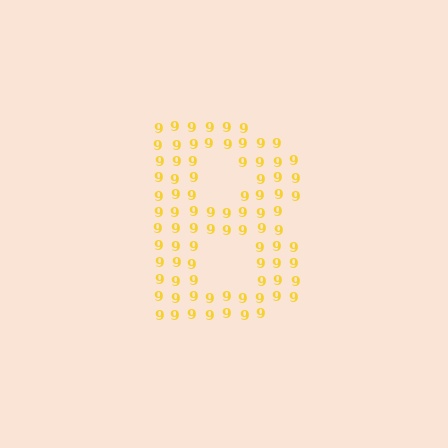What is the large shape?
The large shape is the letter B.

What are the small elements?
The small elements are digit 9's.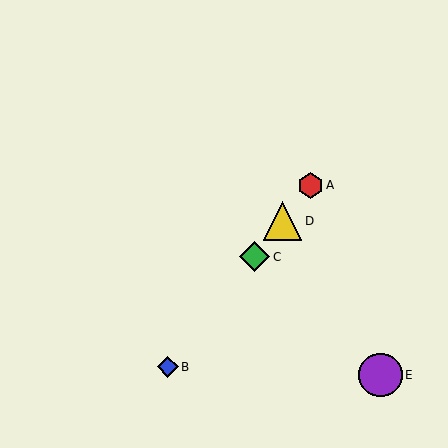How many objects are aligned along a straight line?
4 objects (A, B, C, D) are aligned along a straight line.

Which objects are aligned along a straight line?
Objects A, B, C, D are aligned along a straight line.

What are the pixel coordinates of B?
Object B is at (168, 367).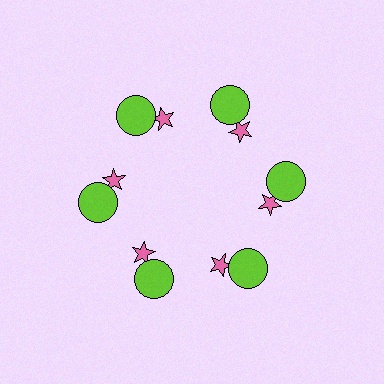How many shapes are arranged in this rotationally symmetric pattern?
There are 12 shapes, arranged in 6 groups of 2.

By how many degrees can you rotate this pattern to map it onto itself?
The pattern maps onto itself every 60 degrees of rotation.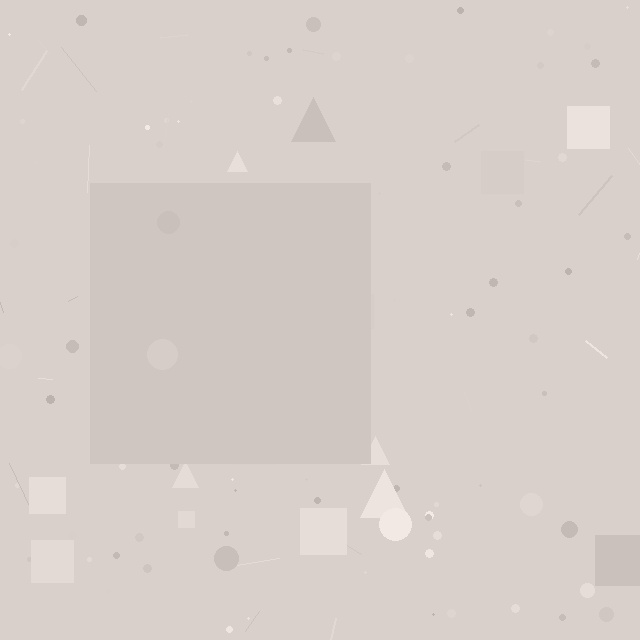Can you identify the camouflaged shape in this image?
The camouflaged shape is a square.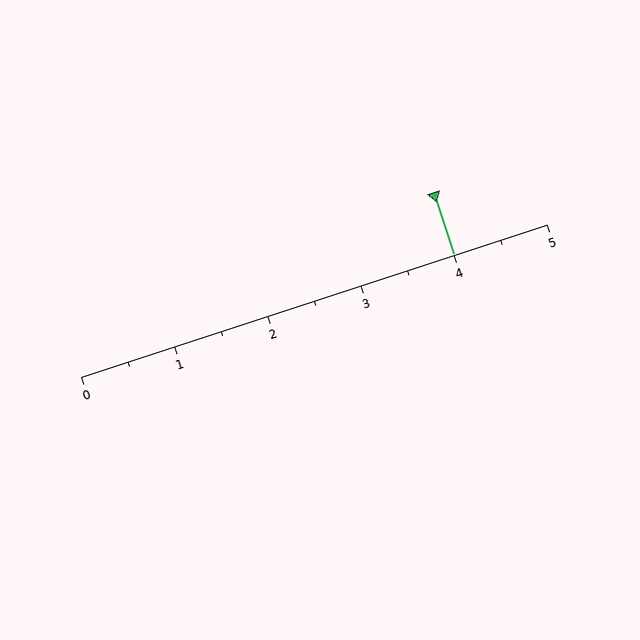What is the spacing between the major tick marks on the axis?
The major ticks are spaced 1 apart.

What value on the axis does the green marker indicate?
The marker indicates approximately 4.